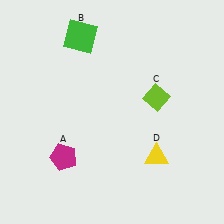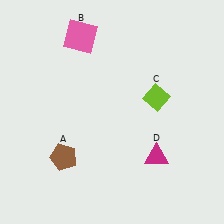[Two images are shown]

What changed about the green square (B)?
In Image 1, B is green. In Image 2, it changed to pink.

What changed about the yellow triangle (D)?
In Image 1, D is yellow. In Image 2, it changed to magenta.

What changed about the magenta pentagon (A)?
In Image 1, A is magenta. In Image 2, it changed to brown.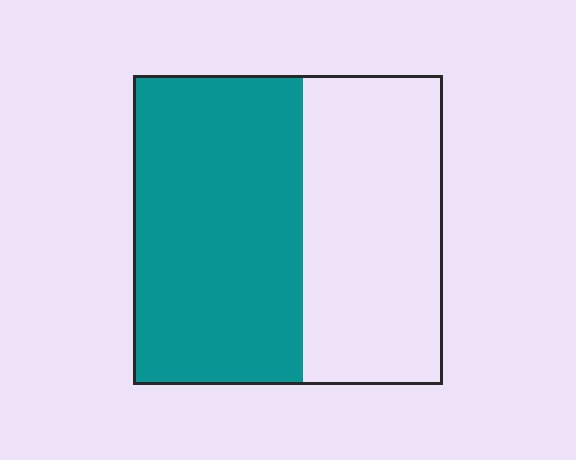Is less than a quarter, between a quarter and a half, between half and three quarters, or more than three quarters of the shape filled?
Between half and three quarters.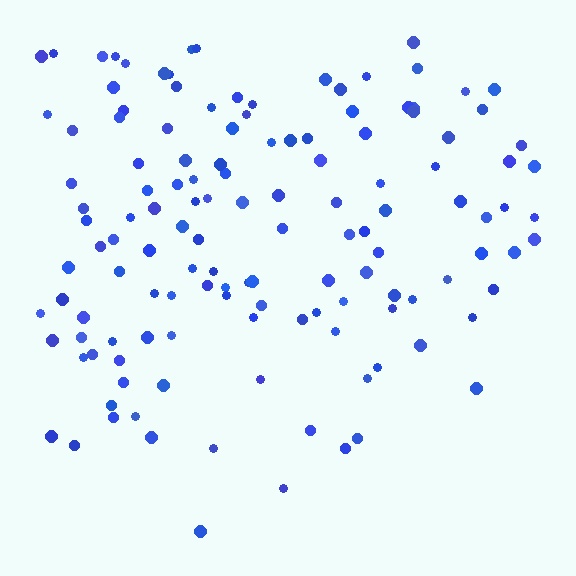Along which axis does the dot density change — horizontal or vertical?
Vertical.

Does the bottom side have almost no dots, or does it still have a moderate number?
Still a moderate number, just noticeably fewer than the top.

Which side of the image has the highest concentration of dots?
The top.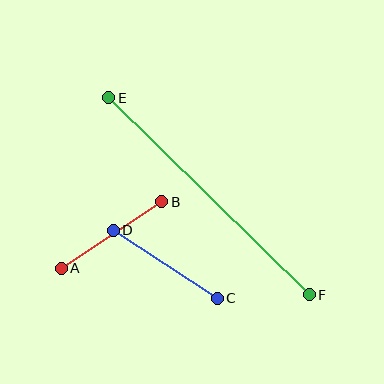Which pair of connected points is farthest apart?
Points E and F are farthest apart.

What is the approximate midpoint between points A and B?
The midpoint is at approximately (111, 235) pixels.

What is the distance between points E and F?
The distance is approximately 281 pixels.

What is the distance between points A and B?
The distance is approximately 121 pixels.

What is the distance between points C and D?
The distance is approximately 124 pixels.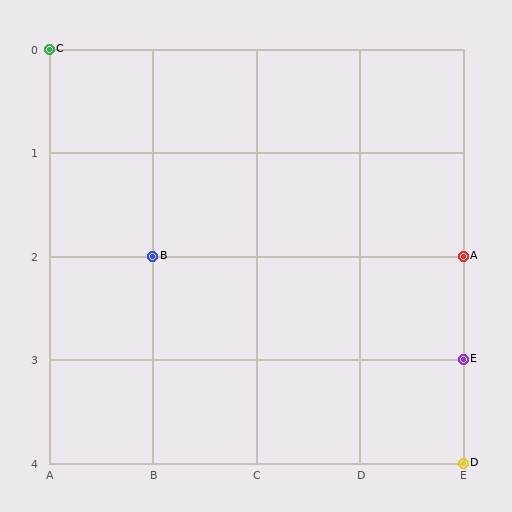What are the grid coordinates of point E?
Point E is at grid coordinates (E, 3).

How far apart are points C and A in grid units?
Points C and A are 4 columns and 2 rows apart (about 4.5 grid units diagonally).